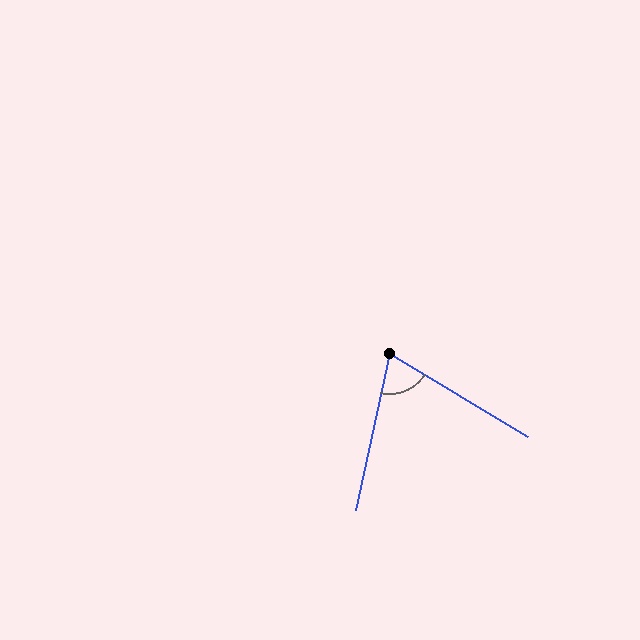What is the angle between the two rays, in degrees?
Approximately 71 degrees.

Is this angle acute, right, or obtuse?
It is acute.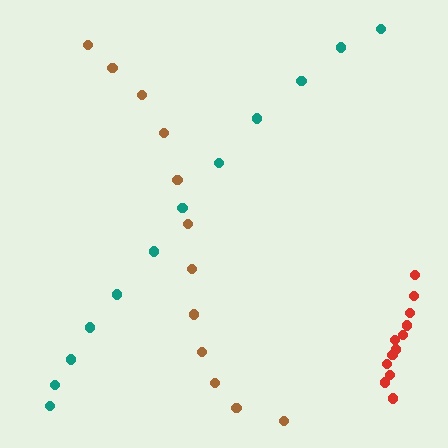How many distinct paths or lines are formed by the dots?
There are 3 distinct paths.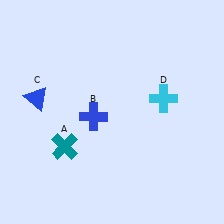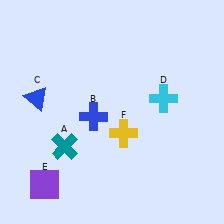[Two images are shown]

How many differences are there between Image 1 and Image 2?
There are 2 differences between the two images.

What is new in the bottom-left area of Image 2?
A purple square (E) was added in the bottom-left area of Image 2.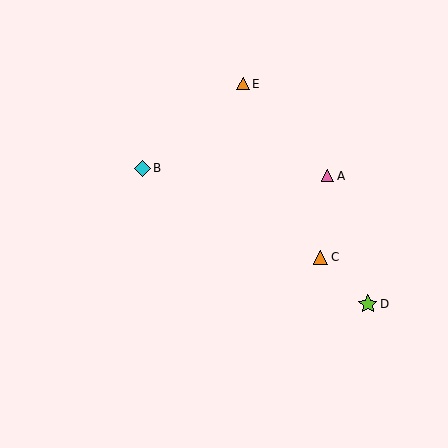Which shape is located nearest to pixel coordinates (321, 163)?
The pink triangle (labeled A) at (327, 176) is nearest to that location.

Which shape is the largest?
The lime star (labeled D) is the largest.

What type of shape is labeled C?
Shape C is an orange triangle.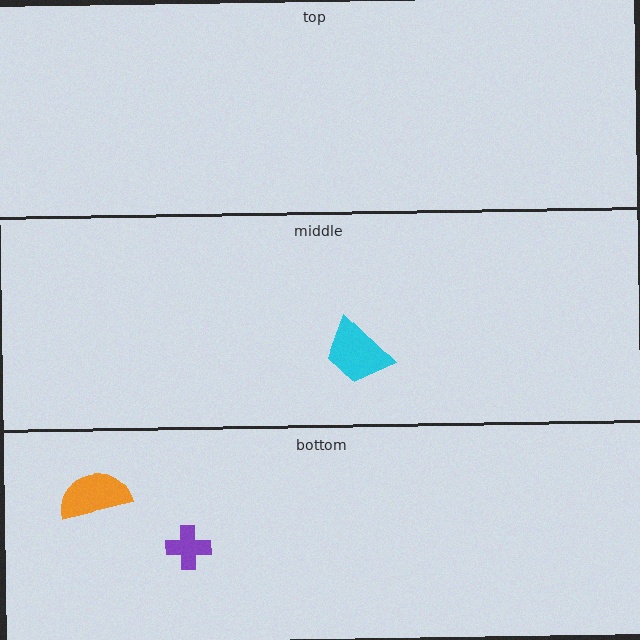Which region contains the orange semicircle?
The bottom region.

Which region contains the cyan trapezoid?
The middle region.